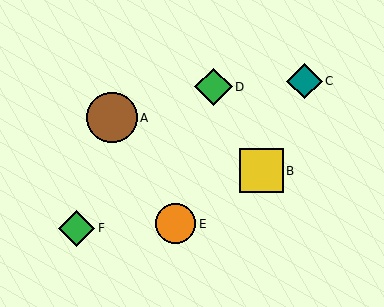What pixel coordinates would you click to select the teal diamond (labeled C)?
Click at (304, 81) to select the teal diamond C.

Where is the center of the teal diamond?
The center of the teal diamond is at (304, 81).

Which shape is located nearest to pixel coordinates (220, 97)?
The green diamond (labeled D) at (213, 87) is nearest to that location.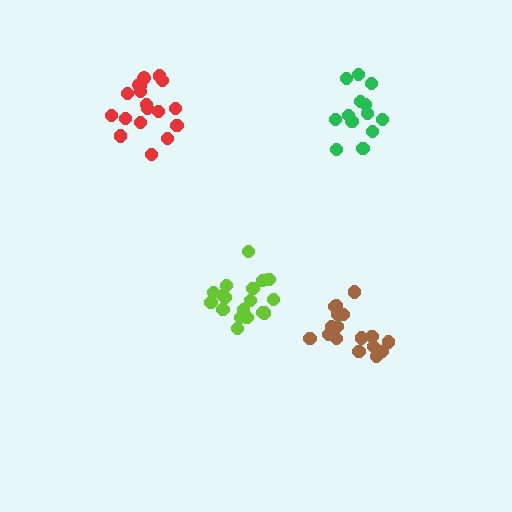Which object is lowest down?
The brown cluster is bottommost.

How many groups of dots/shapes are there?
There are 4 groups.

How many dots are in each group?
Group 1: 13 dots, Group 2: 18 dots, Group 3: 18 dots, Group 4: 17 dots (66 total).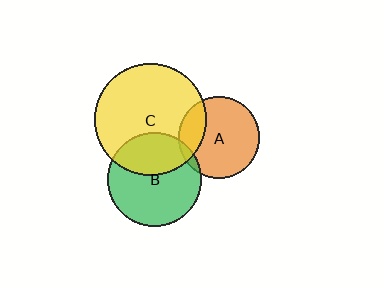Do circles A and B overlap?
Yes.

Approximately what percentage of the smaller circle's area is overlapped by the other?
Approximately 5%.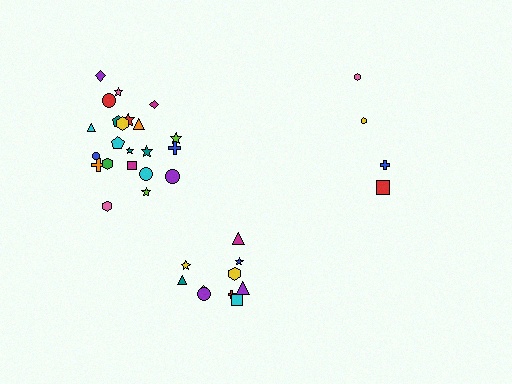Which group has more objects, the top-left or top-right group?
The top-left group.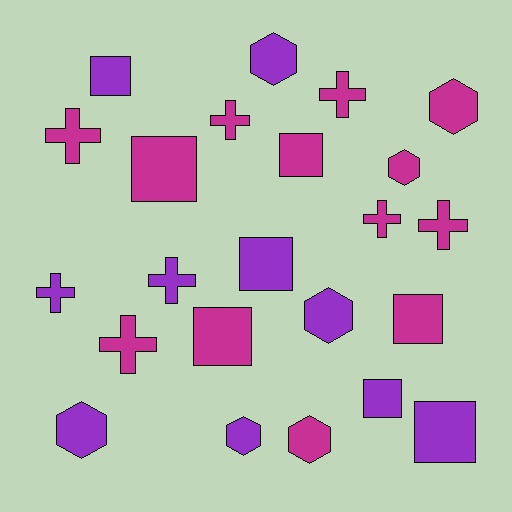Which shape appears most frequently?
Square, with 8 objects.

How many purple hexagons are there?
There are 4 purple hexagons.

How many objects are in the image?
There are 23 objects.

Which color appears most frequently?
Magenta, with 13 objects.